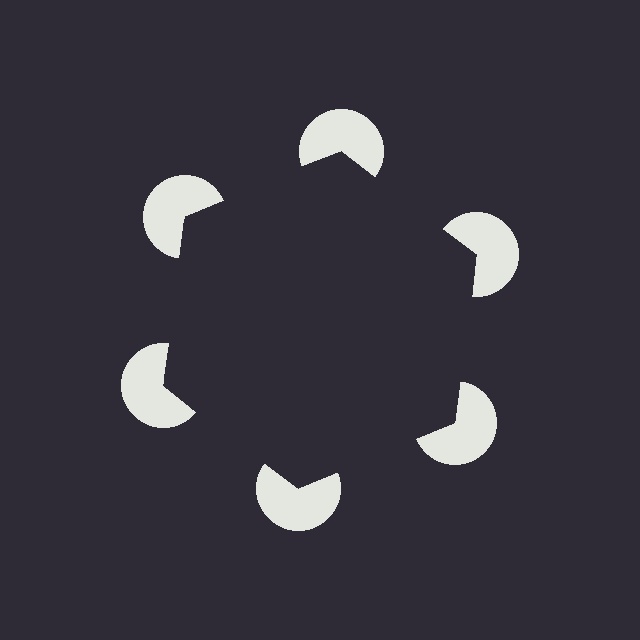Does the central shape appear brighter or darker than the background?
It typically appears slightly darker than the background, even though no actual brightness change is drawn.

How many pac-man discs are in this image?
There are 6 — one at each vertex of the illusory hexagon.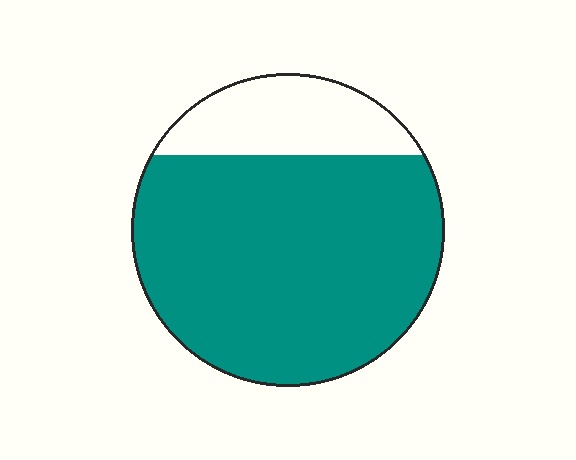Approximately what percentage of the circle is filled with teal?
Approximately 80%.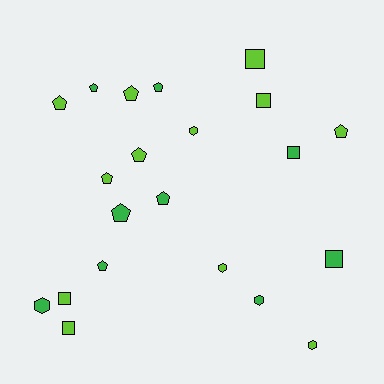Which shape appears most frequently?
Pentagon, with 10 objects.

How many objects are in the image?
There are 21 objects.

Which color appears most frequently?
Lime, with 12 objects.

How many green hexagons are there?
There are 2 green hexagons.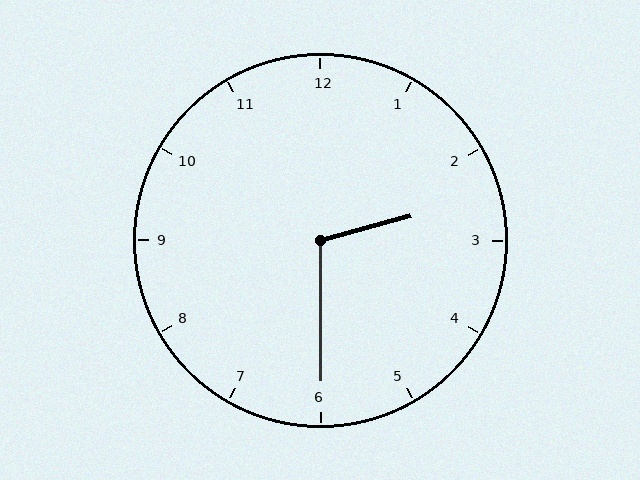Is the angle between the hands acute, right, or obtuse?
It is obtuse.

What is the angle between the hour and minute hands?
Approximately 105 degrees.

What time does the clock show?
2:30.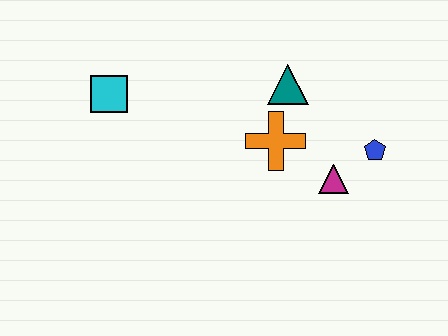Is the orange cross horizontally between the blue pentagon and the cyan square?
Yes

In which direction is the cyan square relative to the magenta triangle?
The cyan square is to the left of the magenta triangle.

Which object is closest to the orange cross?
The teal triangle is closest to the orange cross.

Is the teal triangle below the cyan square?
No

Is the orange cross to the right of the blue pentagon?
No